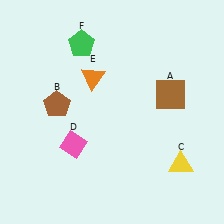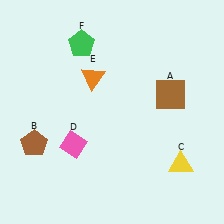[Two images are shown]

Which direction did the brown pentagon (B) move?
The brown pentagon (B) moved down.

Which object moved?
The brown pentagon (B) moved down.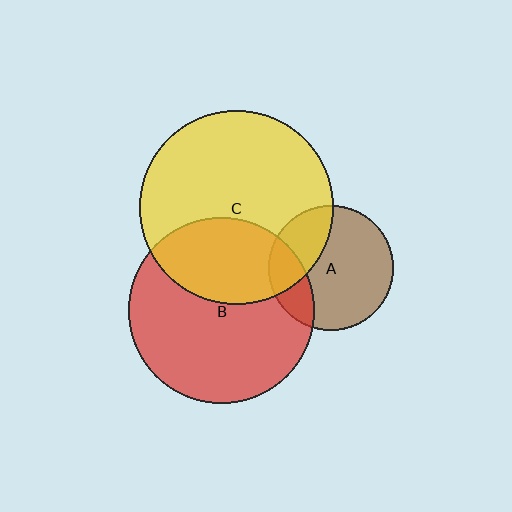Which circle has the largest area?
Circle C (yellow).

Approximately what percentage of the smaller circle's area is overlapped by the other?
Approximately 20%.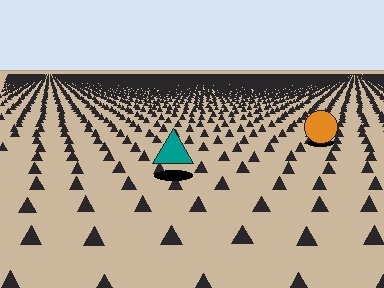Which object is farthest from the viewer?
The orange circle is farthest from the viewer. It appears smaller and the ground texture around it is denser.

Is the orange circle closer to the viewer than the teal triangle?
No. The teal triangle is closer — you can tell from the texture gradient: the ground texture is coarser near it.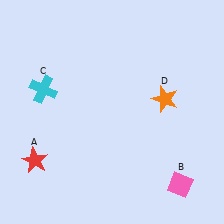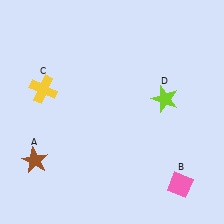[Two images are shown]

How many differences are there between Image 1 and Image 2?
There are 3 differences between the two images.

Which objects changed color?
A changed from red to brown. C changed from cyan to yellow. D changed from orange to lime.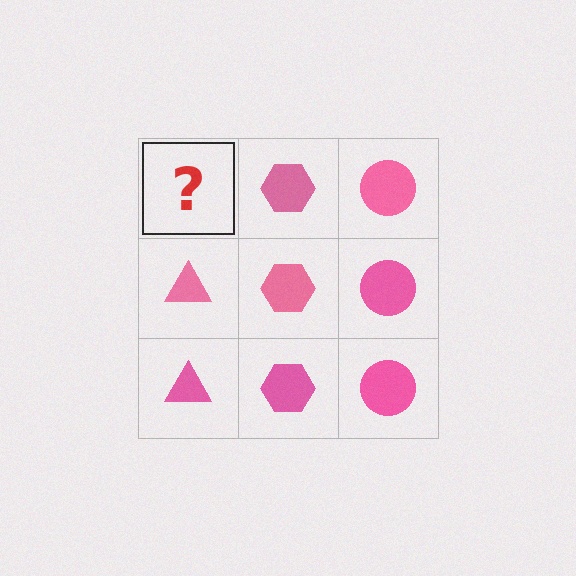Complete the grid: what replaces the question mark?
The question mark should be replaced with a pink triangle.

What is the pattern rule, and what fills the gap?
The rule is that each column has a consistent shape. The gap should be filled with a pink triangle.